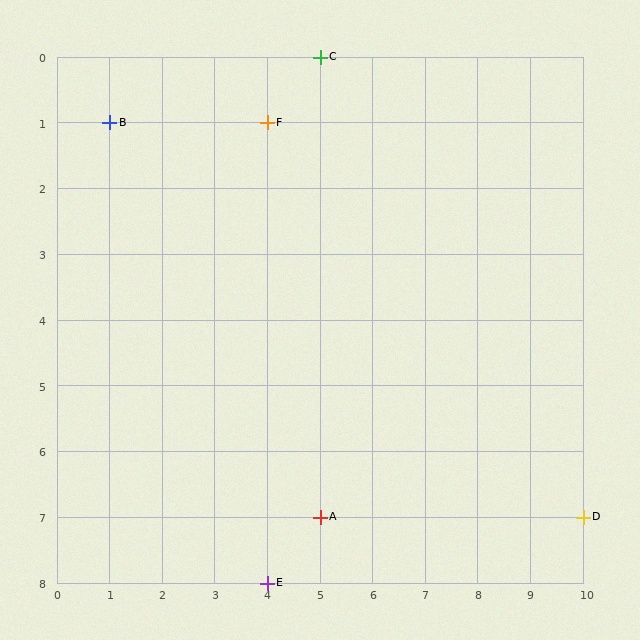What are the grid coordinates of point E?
Point E is at grid coordinates (4, 8).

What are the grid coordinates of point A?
Point A is at grid coordinates (5, 7).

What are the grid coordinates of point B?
Point B is at grid coordinates (1, 1).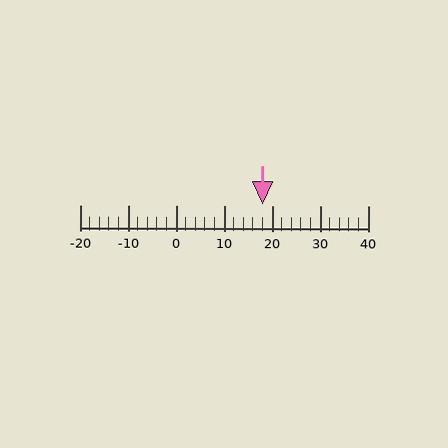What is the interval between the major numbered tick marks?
The major tick marks are spaced 10 units apart.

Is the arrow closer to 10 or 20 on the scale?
The arrow is closer to 20.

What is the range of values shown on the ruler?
The ruler shows values from -20 to 40.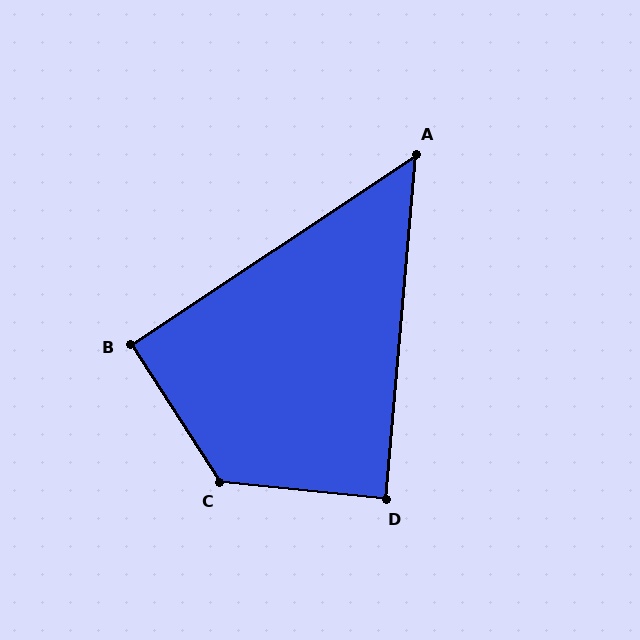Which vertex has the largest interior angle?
C, at approximately 129 degrees.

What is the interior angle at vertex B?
Approximately 91 degrees (approximately right).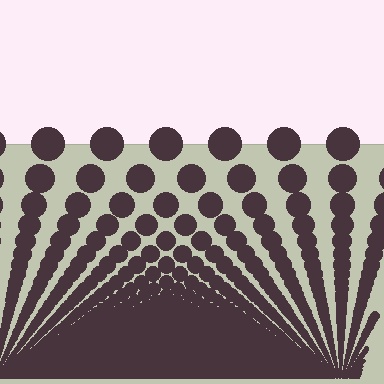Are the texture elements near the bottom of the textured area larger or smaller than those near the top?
Smaller. The gradient is inverted — elements near the bottom are smaller and denser.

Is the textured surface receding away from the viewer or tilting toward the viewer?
The surface appears to tilt toward the viewer. Texture elements get larger and sparser toward the top.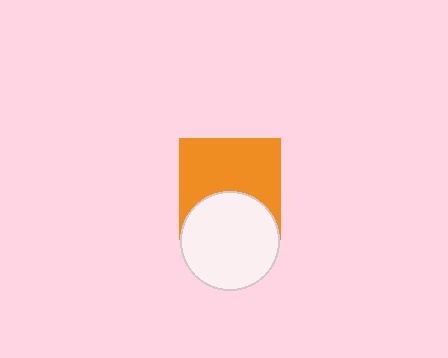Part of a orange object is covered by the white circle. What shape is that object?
It is a square.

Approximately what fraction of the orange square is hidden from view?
Roughly 36% of the orange square is hidden behind the white circle.